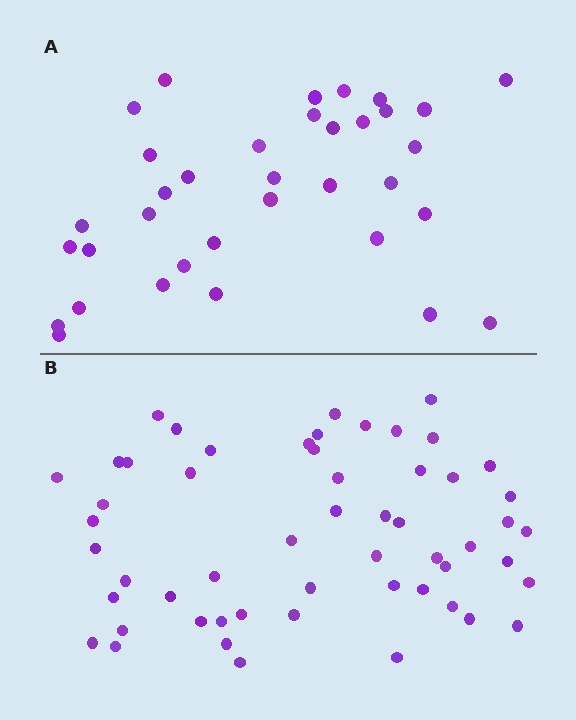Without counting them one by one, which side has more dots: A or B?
Region B (the bottom region) has more dots.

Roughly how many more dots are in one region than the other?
Region B has approximately 20 more dots than region A.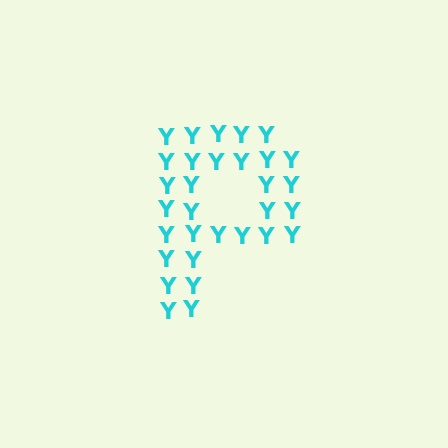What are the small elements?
The small elements are letter Y's.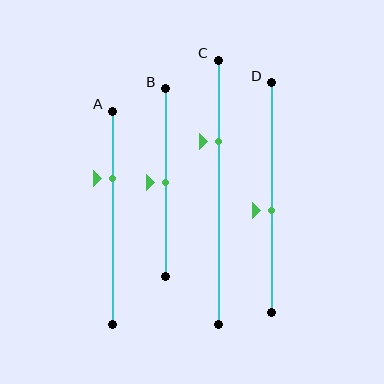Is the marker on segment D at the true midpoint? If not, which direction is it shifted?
No, the marker on segment D is shifted downward by about 6% of the segment length.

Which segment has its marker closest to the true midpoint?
Segment B has its marker closest to the true midpoint.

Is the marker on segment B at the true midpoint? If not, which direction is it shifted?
Yes, the marker on segment B is at the true midpoint.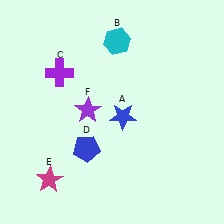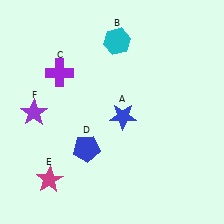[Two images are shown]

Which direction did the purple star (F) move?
The purple star (F) moved left.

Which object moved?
The purple star (F) moved left.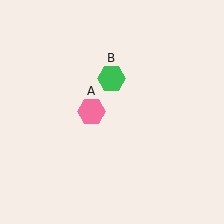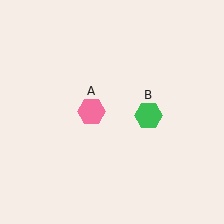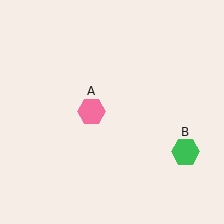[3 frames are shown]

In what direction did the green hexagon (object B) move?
The green hexagon (object B) moved down and to the right.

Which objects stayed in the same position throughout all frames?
Pink hexagon (object A) remained stationary.